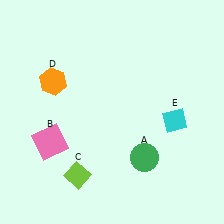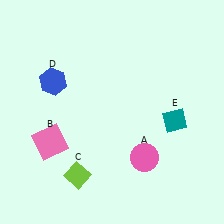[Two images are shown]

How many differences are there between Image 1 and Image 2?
There are 3 differences between the two images.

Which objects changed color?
A changed from green to pink. D changed from orange to blue. E changed from cyan to teal.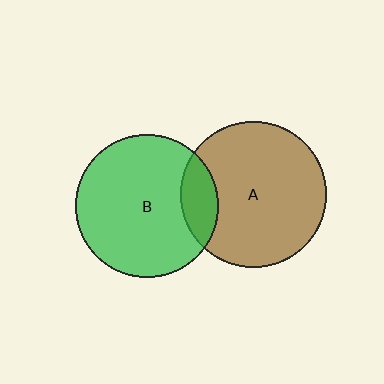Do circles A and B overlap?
Yes.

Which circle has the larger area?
Circle A (brown).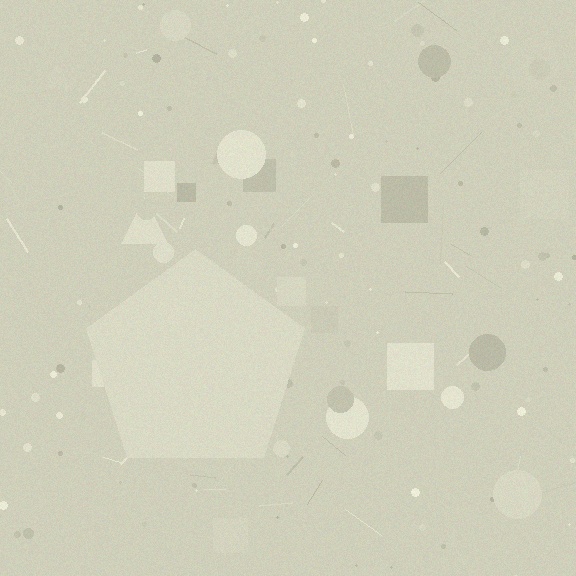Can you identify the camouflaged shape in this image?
The camouflaged shape is a pentagon.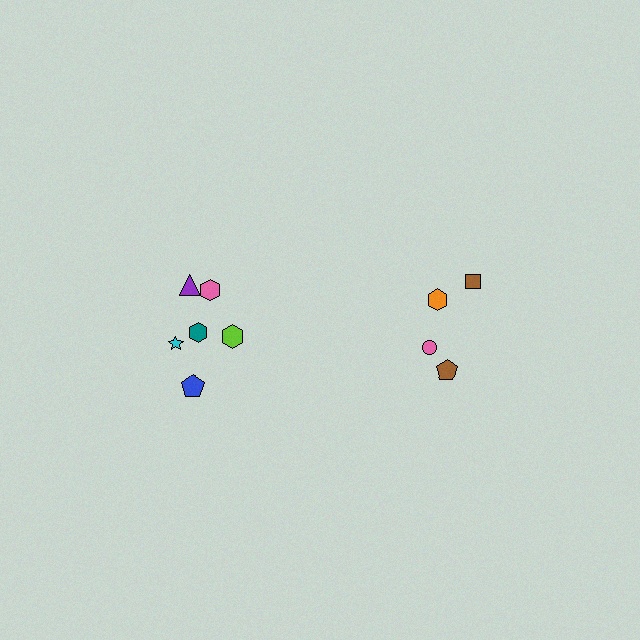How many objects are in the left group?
There are 6 objects.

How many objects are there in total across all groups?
There are 10 objects.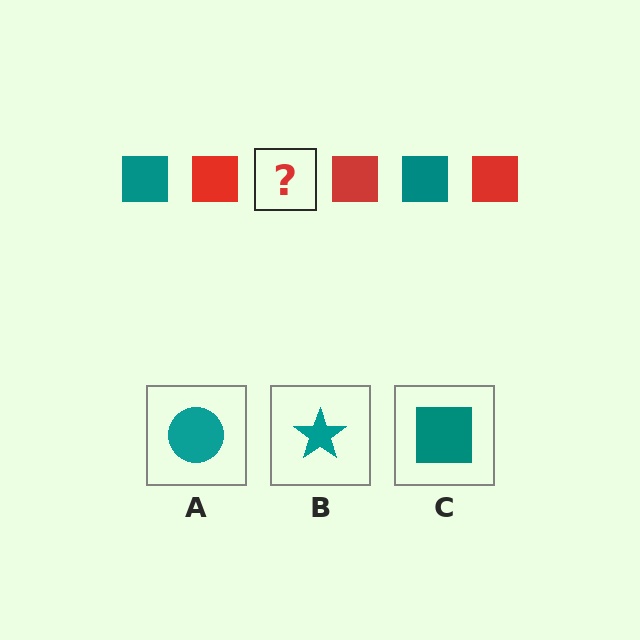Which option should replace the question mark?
Option C.